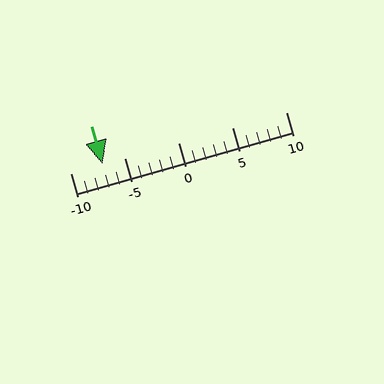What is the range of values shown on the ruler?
The ruler shows values from -10 to 10.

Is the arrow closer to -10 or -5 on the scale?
The arrow is closer to -5.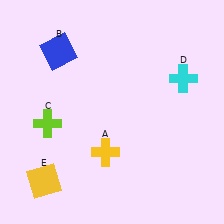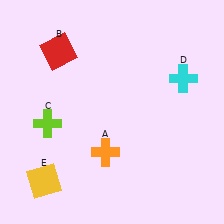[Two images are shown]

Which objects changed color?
A changed from yellow to orange. B changed from blue to red.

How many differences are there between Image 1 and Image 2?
There are 2 differences between the two images.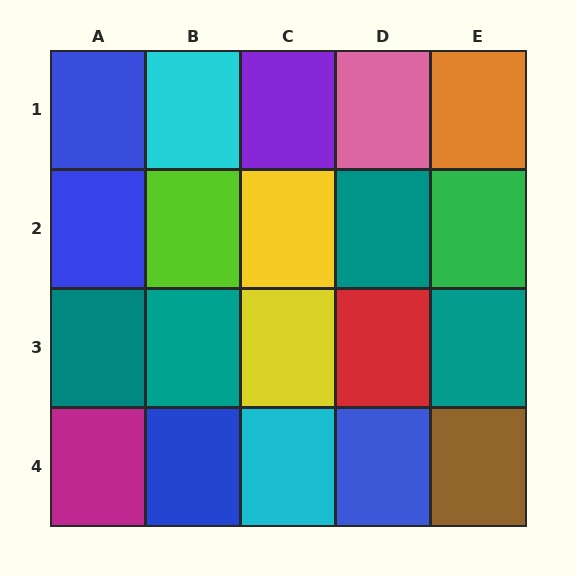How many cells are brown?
1 cell is brown.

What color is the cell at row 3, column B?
Teal.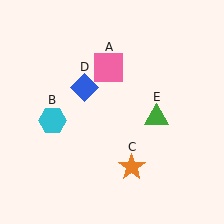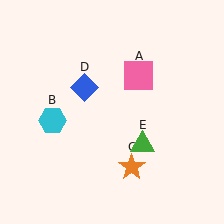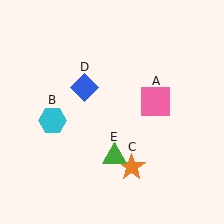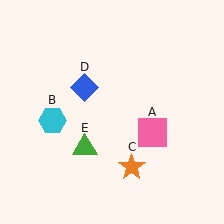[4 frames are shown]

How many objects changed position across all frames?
2 objects changed position: pink square (object A), green triangle (object E).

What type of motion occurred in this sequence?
The pink square (object A), green triangle (object E) rotated clockwise around the center of the scene.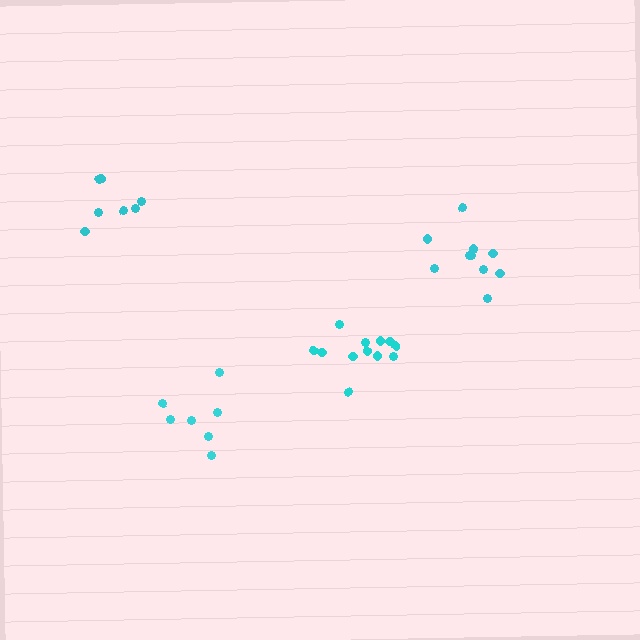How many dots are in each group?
Group 1: 12 dots, Group 2: 7 dots, Group 3: 7 dots, Group 4: 11 dots (37 total).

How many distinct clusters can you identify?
There are 4 distinct clusters.